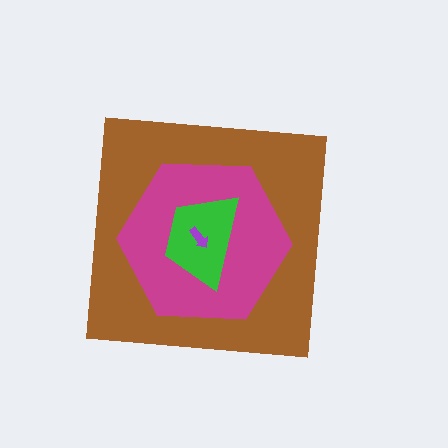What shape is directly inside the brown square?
The magenta hexagon.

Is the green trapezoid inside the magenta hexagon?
Yes.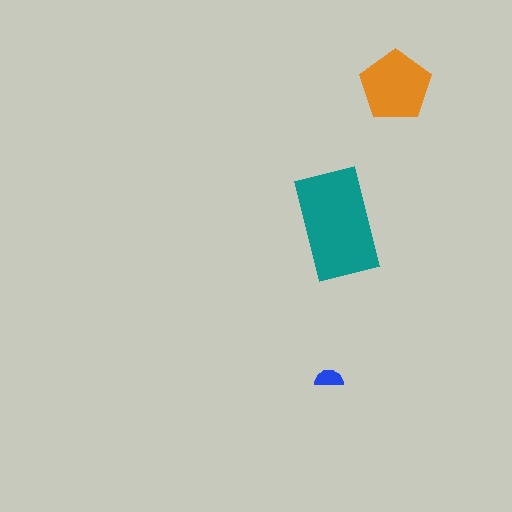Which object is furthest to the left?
The blue semicircle is leftmost.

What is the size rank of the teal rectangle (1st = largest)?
1st.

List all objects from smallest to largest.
The blue semicircle, the orange pentagon, the teal rectangle.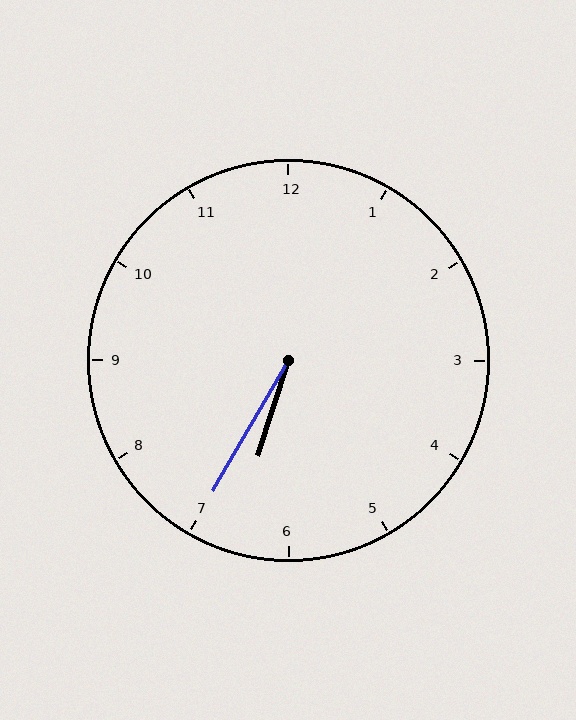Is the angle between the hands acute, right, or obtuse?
It is acute.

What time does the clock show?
6:35.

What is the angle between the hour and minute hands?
Approximately 12 degrees.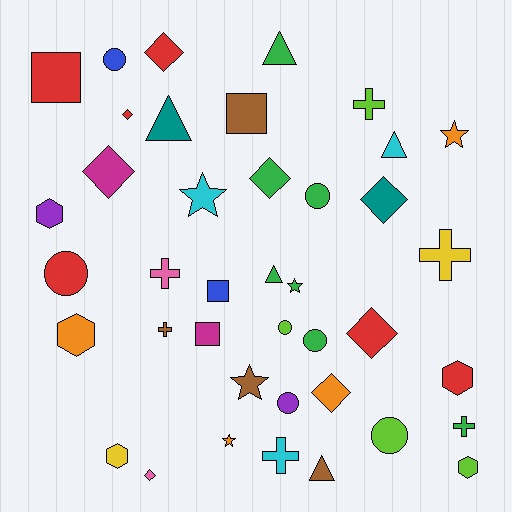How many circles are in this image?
There are 7 circles.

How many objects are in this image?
There are 40 objects.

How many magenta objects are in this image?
There are 2 magenta objects.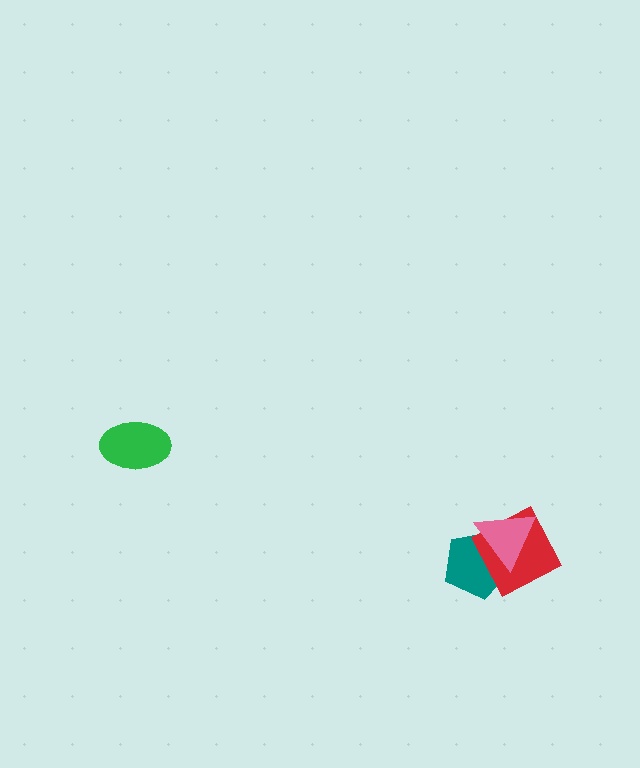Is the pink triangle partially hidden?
No, no other shape covers it.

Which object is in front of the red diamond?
The pink triangle is in front of the red diamond.